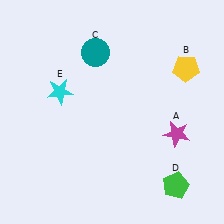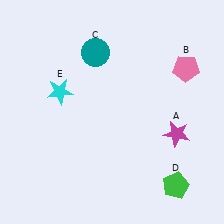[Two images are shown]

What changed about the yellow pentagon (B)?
In Image 1, B is yellow. In Image 2, it changed to pink.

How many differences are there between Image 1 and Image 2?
There is 1 difference between the two images.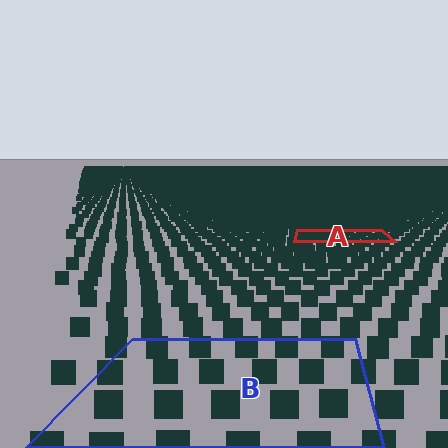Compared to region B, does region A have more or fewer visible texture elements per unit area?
Region A has more texture elements per unit area — they are packed more densely because it is farther away.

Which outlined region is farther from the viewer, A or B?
Region A is farther from the viewer — the texture elements inside it appear smaller and more densely packed.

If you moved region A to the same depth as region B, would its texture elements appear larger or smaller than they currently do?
They would appear larger. At a closer depth, the same texture elements are projected at a bigger on-screen size.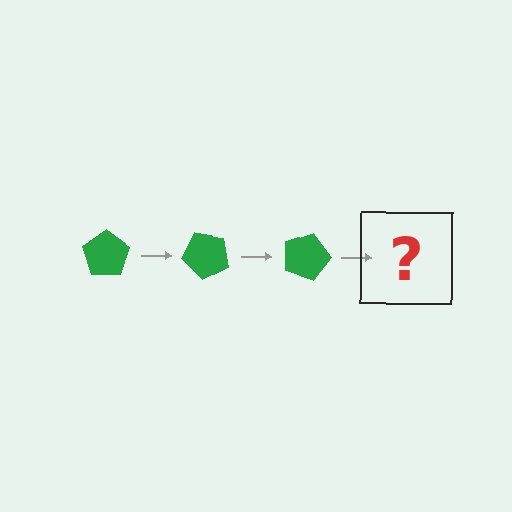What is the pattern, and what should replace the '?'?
The pattern is that the pentagon rotates 45 degrees each step. The '?' should be a green pentagon rotated 135 degrees.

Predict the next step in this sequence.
The next step is a green pentagon rotated 135 degrees.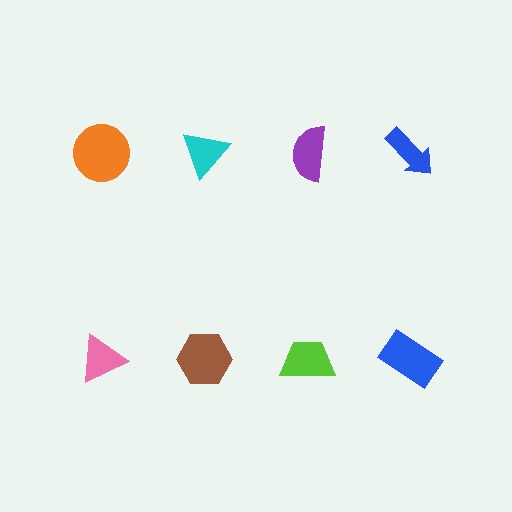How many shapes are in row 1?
4 shapes.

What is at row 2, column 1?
A pink triangle.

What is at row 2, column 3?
A lime trapezoid.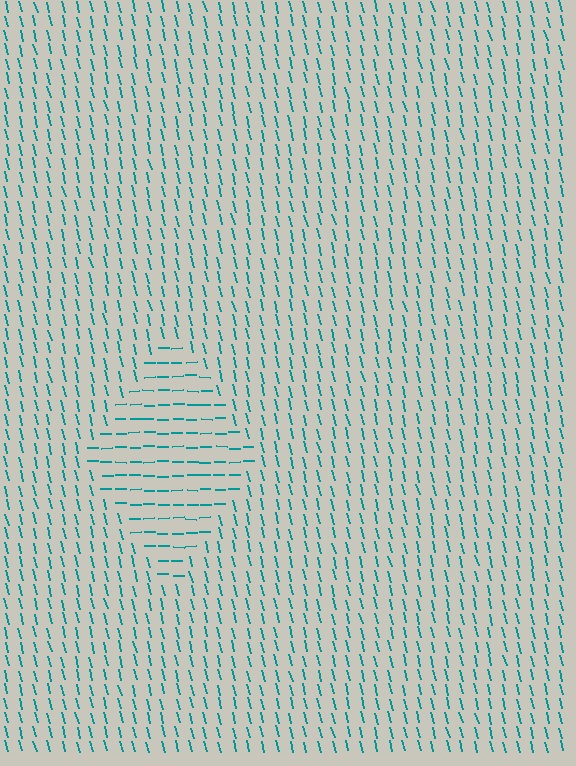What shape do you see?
I see a diamond.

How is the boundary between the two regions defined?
The boundary is defined purely by a change in line orientation (approximately 77 degrees difference). All lines are the same color and thickness.